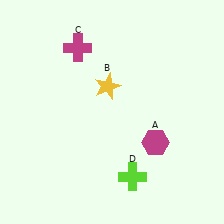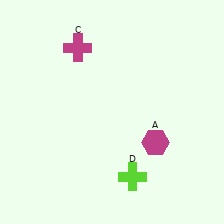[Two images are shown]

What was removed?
The yellow star (B) was removed in Image 2.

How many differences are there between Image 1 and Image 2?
There is 1 difference between the two images.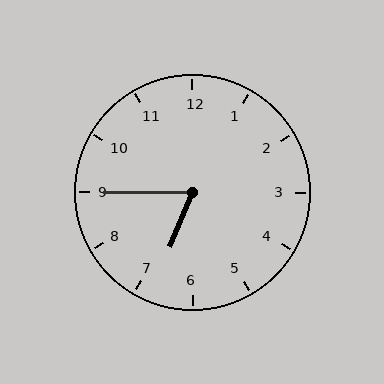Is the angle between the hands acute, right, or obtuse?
It is acute.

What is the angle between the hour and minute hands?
Approximately 68 degrees.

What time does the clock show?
6:45.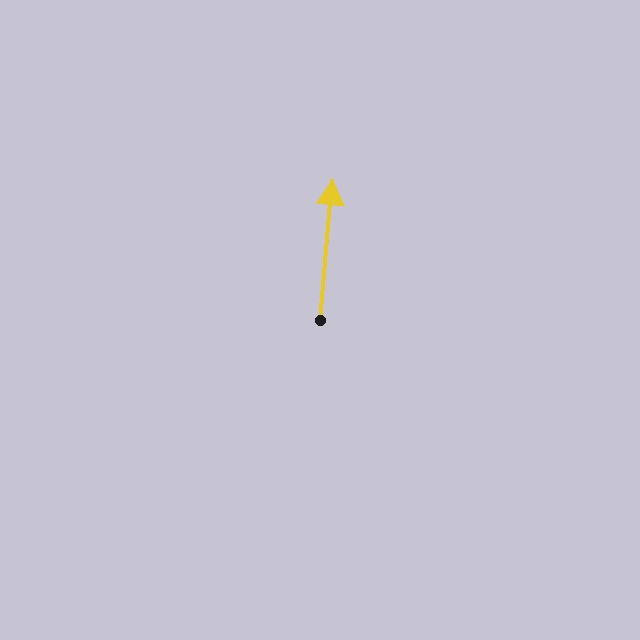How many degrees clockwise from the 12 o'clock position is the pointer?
Approximately 5 degrees.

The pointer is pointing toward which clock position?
Roughly 12 o'clock.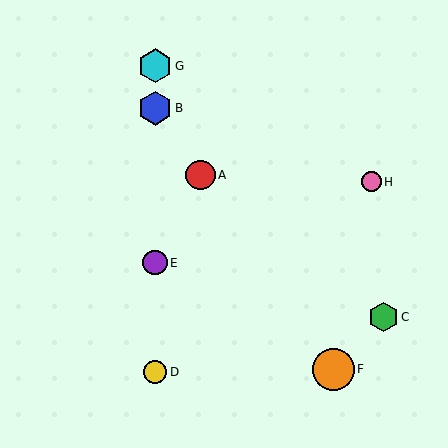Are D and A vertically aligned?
No, D is at x≈155 and A is at x≈201.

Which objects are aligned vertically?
Objects B, D, E, G are aligned vertically.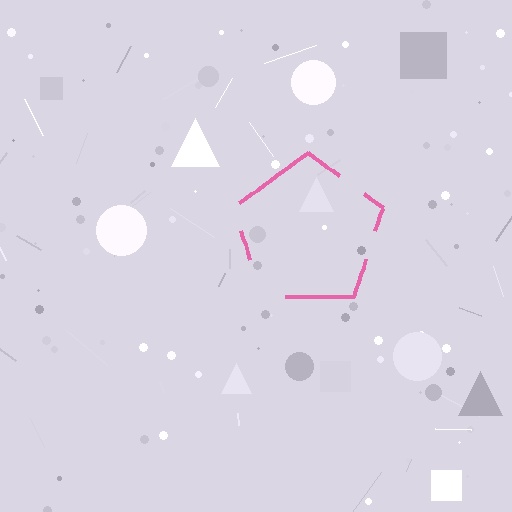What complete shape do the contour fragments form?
The contour fragments form a pentagon.